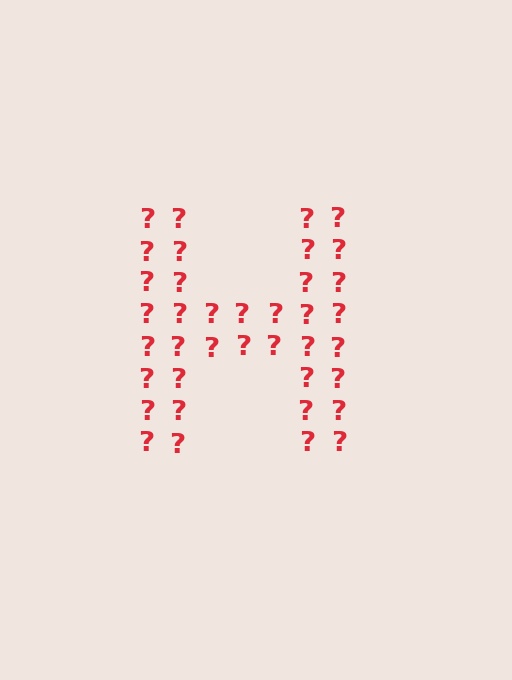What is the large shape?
The large shape is the letter H.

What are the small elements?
The small elements are question marks.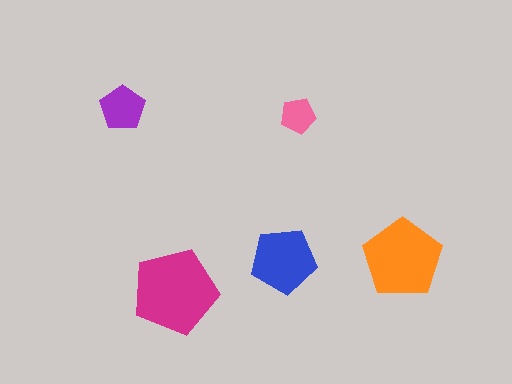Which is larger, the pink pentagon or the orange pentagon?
The orange one.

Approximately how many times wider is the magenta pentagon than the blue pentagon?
About 1.5 times wider.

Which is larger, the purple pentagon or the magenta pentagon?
The magenta one.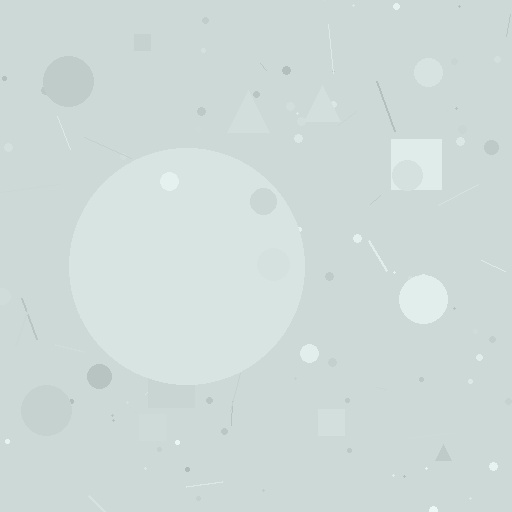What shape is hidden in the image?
A circle is hidden in the image.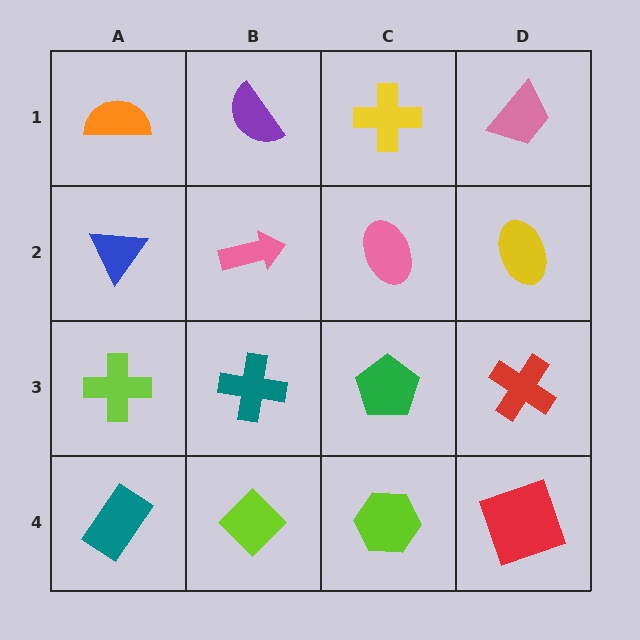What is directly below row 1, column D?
A yellow ellipse.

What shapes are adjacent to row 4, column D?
A red cross (row 3, column D), a lime hexagon (row 4, column C).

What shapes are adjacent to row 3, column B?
A pink arrow (row 2, column B), a lime diamond (row 4, column B), a lime cross (row 3, column A), a green pentagon (row 3, column C).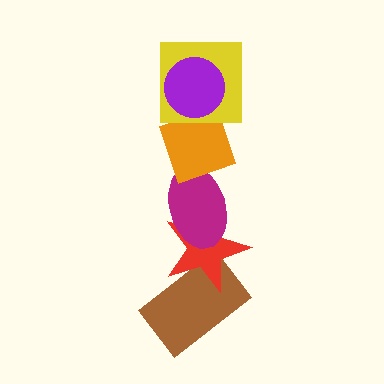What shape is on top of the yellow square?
The purple circle is on top of the yellow square.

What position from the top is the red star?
The red star is 5th from the top.